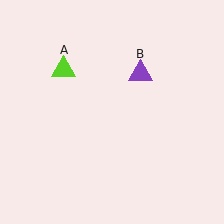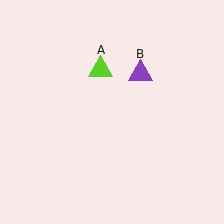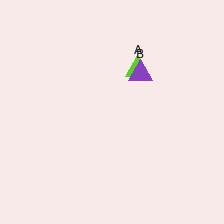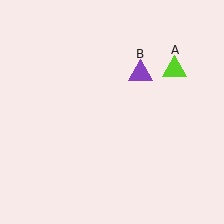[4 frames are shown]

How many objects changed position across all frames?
1 object changed position: lime triangle (object A).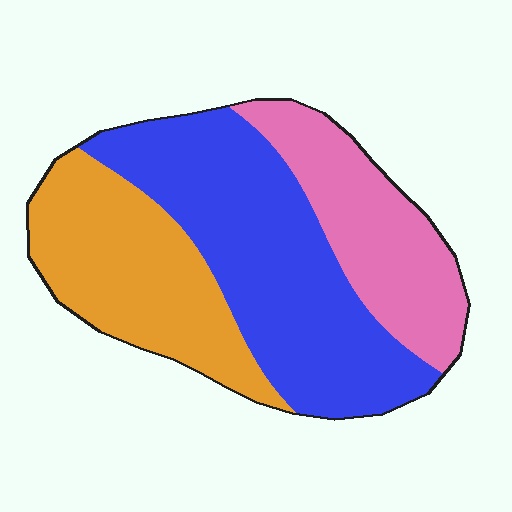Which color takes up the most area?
Blue, at roughly 45%.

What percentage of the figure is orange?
Orange covers about 30% of the figure.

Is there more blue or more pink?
Blue.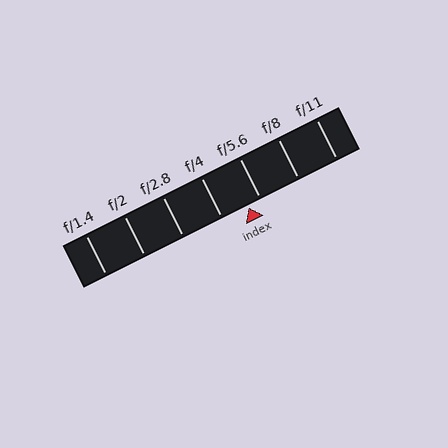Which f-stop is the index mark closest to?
The index mark is closest to f/5.6.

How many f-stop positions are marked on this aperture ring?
There are 7 f-stop positions marked.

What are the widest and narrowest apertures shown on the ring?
The widest aperture shown is f/1.4 and the narrowest is f/11.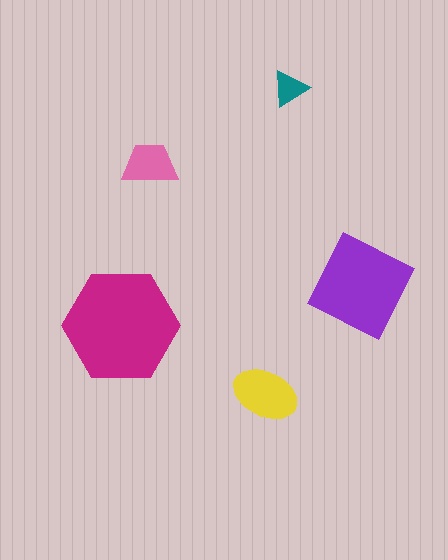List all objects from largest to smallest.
The magenta hexagon, the purple diamond, the yellow ellipse, the pink trapezoid, the teal triangle.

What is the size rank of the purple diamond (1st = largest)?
2nd.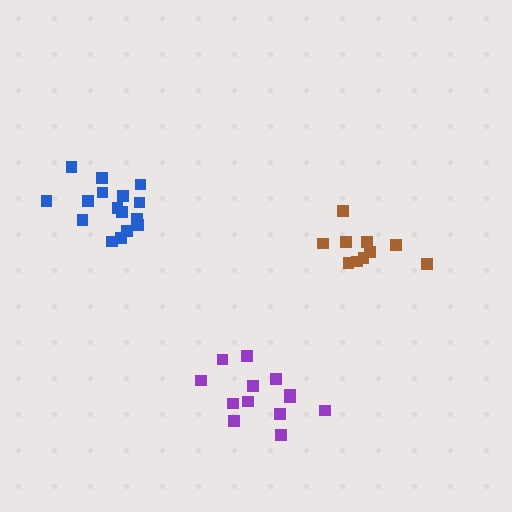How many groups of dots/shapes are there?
There are 3 groups.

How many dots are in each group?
Group 1: 10 dots, Group 2: 13 dots, Group 3: 16 dots (39 total).